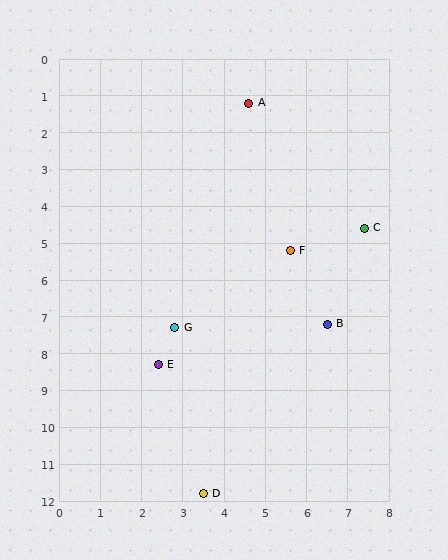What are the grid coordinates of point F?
Point F is at approximately (5.6, 5.2).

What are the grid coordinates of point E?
Point E is at approximately (2.4, 8.3).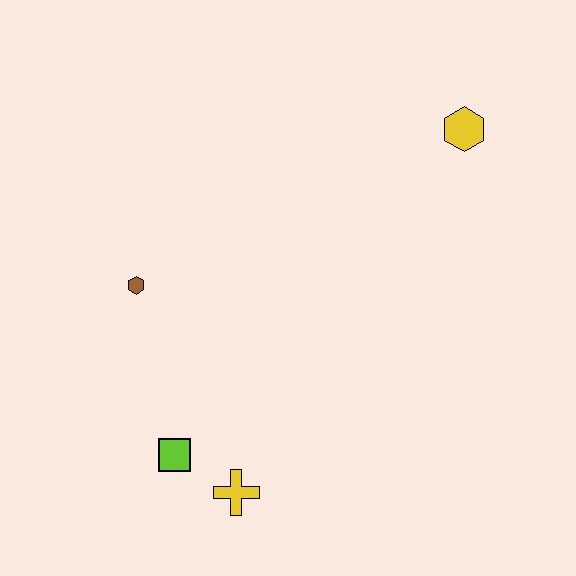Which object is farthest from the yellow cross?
The yellow hexagon is farthest from the yellow cross.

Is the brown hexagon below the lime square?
No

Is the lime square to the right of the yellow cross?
No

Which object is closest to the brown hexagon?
The lime square is closest to the brown hexagon.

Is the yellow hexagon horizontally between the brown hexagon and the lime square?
No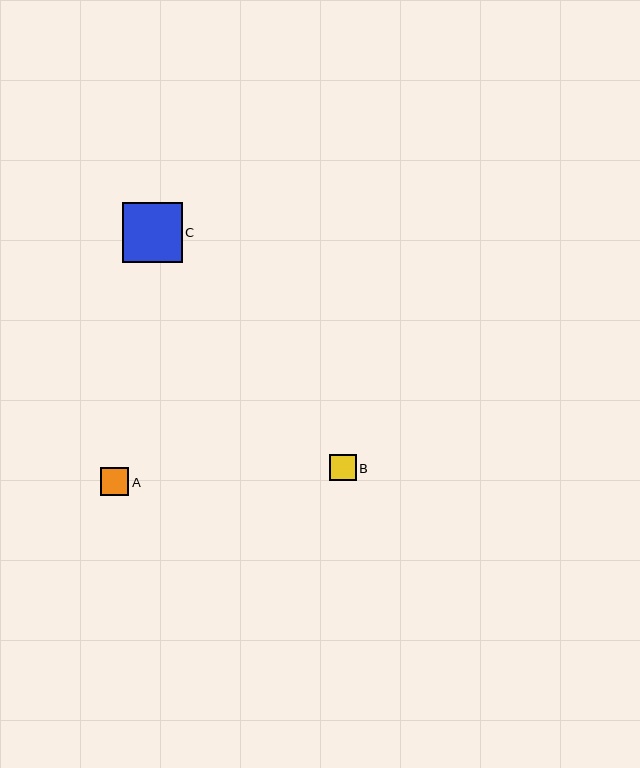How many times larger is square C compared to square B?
Square C is approximately 2.3 times the size of square B.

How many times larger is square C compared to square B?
Square C is approximately 2.3 times the size of square B.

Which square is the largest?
Square C is the largest with a size of approximately 60 pixels.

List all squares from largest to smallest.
From largest to smallest: C, A, B.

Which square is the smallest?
Square B is the smallest with a size of approximately 26 pixels.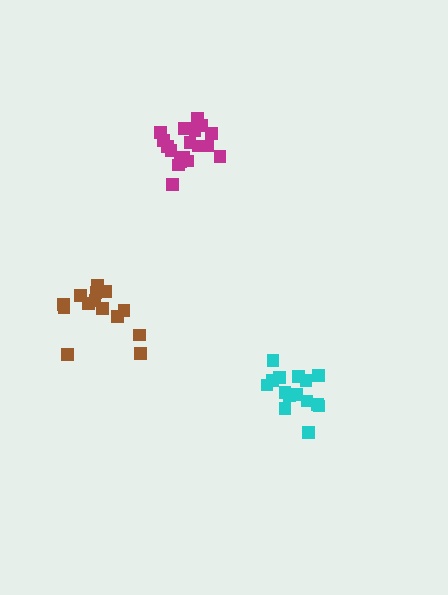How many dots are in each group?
Group 1: 14 dots, Group 2: 18 dots, Group 3: 15 dots (47 total).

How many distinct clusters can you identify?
There are 3 distinct clusters.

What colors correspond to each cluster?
The clusters are colored: brown, magenta, cyan.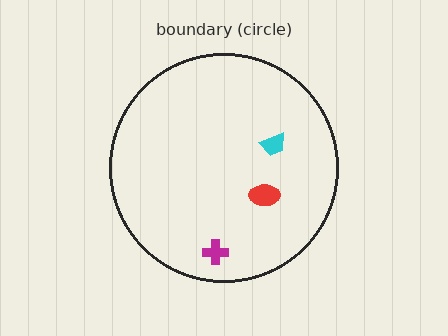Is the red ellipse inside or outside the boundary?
Inside.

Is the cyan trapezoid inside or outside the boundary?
Inside.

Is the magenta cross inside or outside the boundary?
Inside.